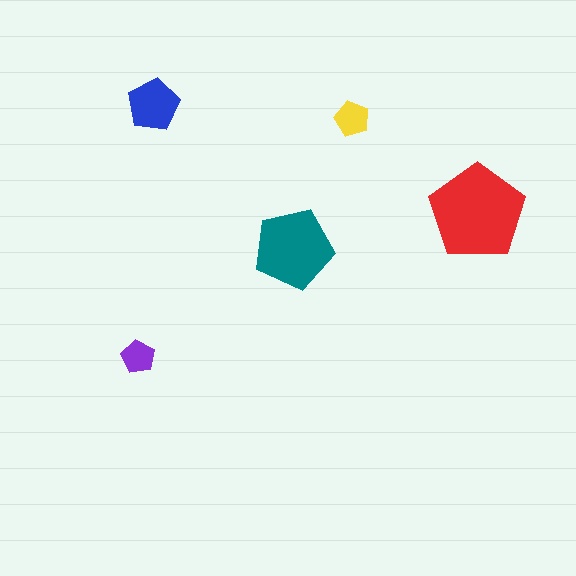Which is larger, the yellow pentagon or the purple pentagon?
The yellow one.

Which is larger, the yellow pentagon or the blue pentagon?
The blue one.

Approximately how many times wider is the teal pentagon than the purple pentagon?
About 2.5 times wider.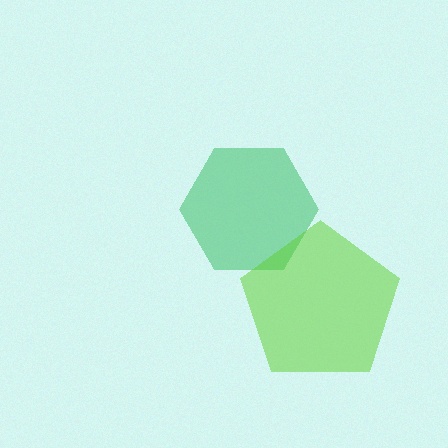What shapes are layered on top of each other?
The layered shapes are: a green hexagon, a lime pentagon.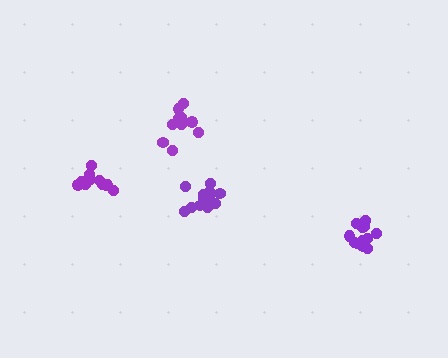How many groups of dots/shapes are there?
There are 4 groups.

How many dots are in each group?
Group 1: 11 dots, Group 2: 13 dots, Group 3: 12 dots, Group 4: 10 dots (46 total).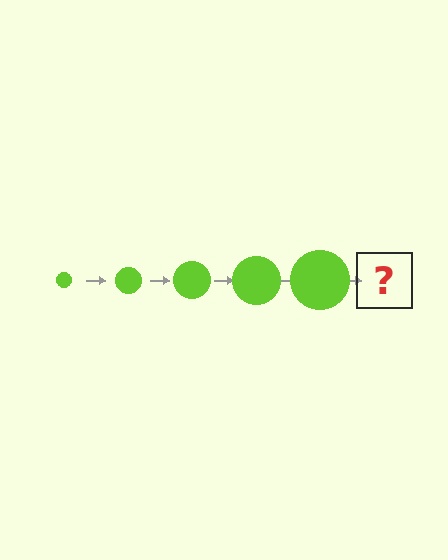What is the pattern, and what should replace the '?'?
The pattern is that the circle gets progressively larger each step. The '?' should be a lime circle, larger than the previous one.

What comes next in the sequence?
The next element should be a lime circle, larger than the previous one.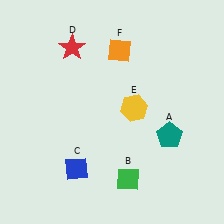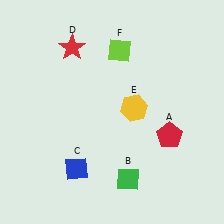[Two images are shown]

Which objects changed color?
A changed from teal to red. F changed from orange to lime.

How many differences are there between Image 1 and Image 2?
There are 2 differences between the two images.